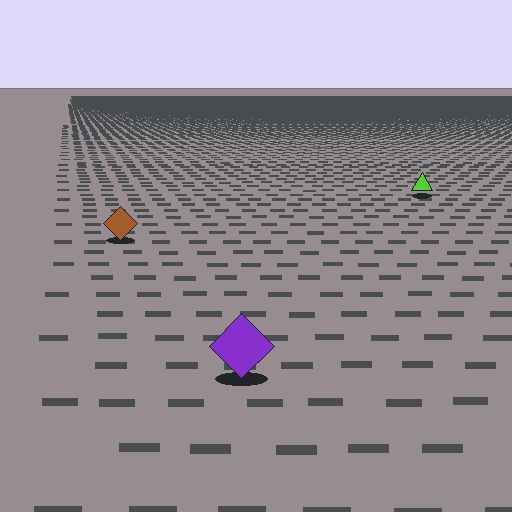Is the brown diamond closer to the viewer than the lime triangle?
Yes. The brown diamond is closer — you can tell from the texture gradient: the ground texture is coarser near it.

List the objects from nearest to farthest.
From nearest to farthest: the purple diamond, the brown diamond, the lime triangle.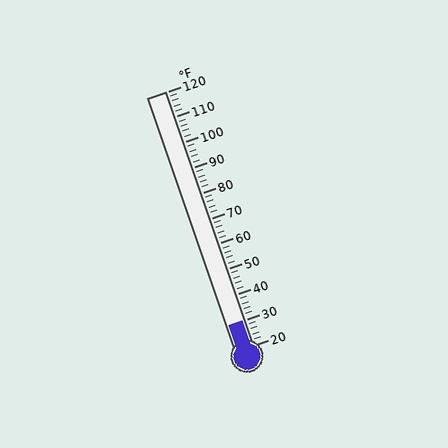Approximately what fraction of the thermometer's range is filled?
The thermometer is filled to approximately 10% of its range.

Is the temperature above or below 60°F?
The temperature is below 60°F.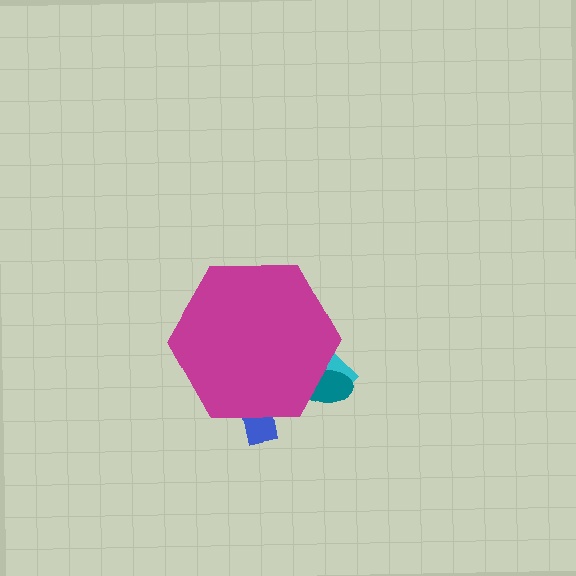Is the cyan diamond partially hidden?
Yes, the cyan diamond is partially hidden behind the magenta hexagon.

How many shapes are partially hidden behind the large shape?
3 shapes are partially hidden.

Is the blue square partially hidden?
Yes, the blue square is partially hidden behind the magenta hexagon.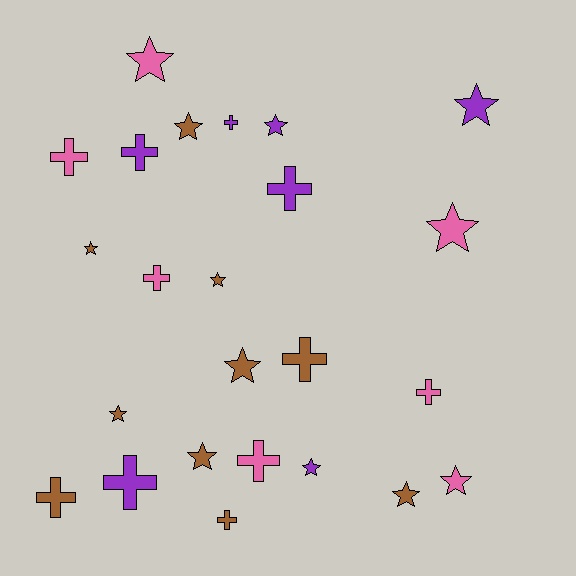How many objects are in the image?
There are 24 objects.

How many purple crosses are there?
There are 4 purple crosses.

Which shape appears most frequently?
Star, with 13 objects.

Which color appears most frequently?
Brown, with 10 objects.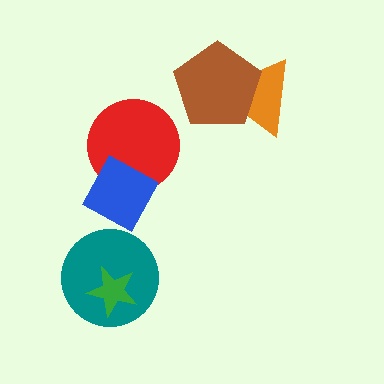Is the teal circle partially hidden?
Yes, it is partially covered by another shape.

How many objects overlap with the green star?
1 object overlaps with the green star.